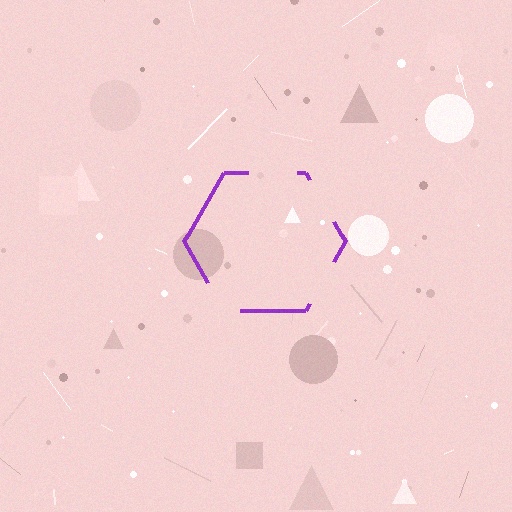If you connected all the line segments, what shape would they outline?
They would outline a hexagon.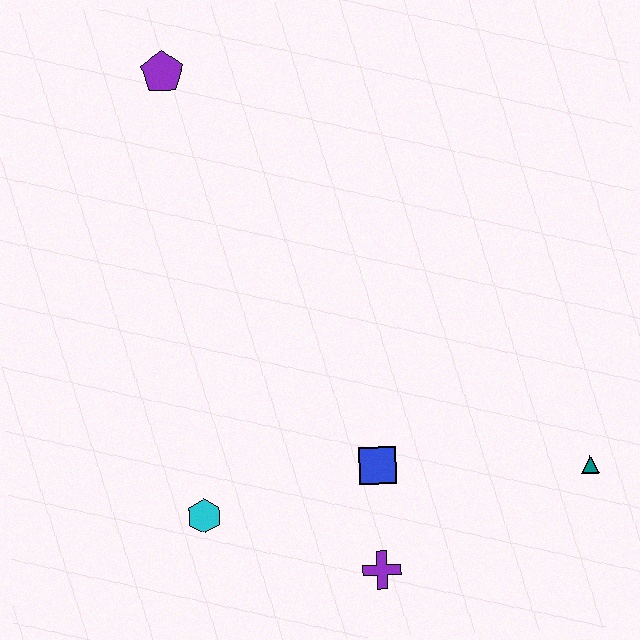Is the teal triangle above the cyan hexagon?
Yes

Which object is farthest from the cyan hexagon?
The purple pentagon is farthest from the cyan hexagon.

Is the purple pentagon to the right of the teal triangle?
No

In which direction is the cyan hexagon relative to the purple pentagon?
The cyan hexagon is below the purple pentagon.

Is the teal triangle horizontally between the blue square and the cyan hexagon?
No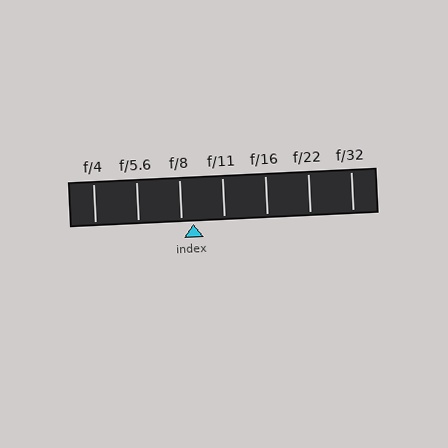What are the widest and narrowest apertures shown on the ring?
The widest aperture shown is f/4 and the narrowest is f/32.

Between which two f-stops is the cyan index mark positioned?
The index mark is between f/8 and f/11.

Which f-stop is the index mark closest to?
The index mark is closest to f/8.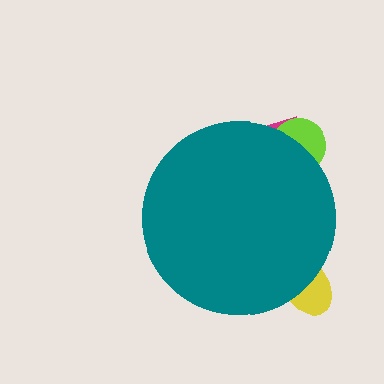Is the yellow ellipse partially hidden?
Yes, the yellow ellipse is partially hidden behind the teal circle.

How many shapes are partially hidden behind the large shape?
3 shapes are partially hidden.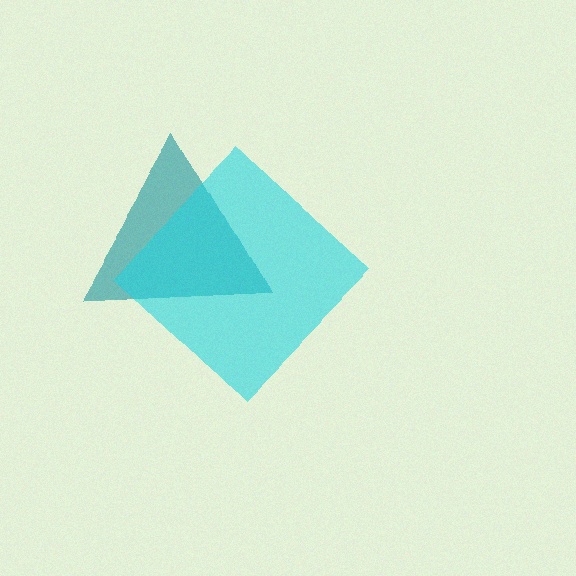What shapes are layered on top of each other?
The layered shapes are: a teal triangle, a cyan diamond.